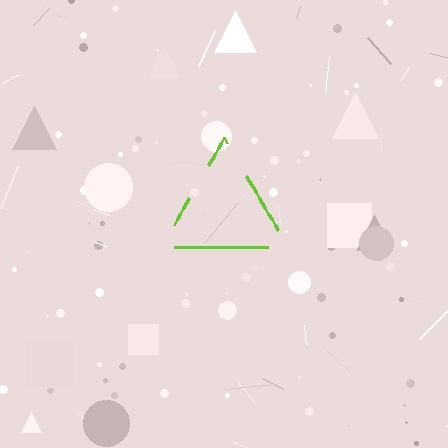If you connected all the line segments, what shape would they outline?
They would outline a triangle.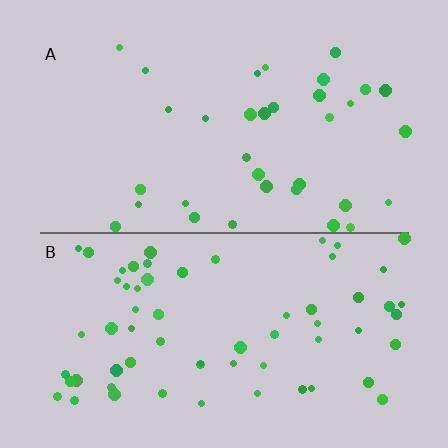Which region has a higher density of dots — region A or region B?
B (the bottom).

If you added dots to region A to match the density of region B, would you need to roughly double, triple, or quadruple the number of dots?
Approximately double.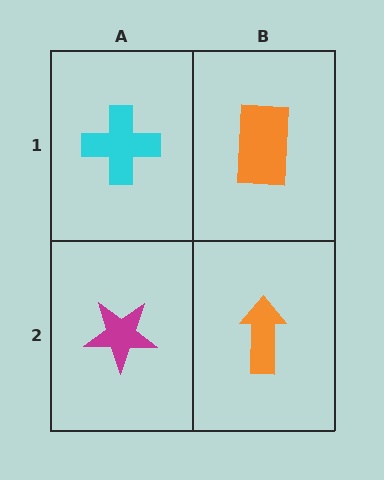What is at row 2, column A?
A magenta star.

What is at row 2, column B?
An orange arrow.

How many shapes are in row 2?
2 shapes.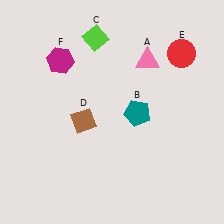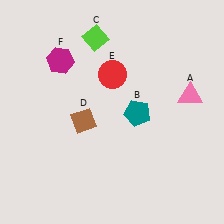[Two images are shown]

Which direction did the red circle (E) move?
The red circle (E) moved left.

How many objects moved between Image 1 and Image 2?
2 objects moved between the two images.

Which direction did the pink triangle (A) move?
The pink triangle (A) moved right.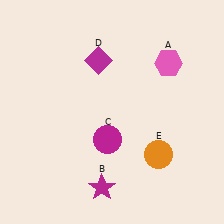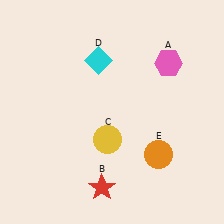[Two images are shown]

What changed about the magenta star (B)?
In Image 1, B is magenta. In Image 2, it changed to red.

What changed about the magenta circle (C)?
In Image 1, C is magenta. In Image 2, it changed to yellow.